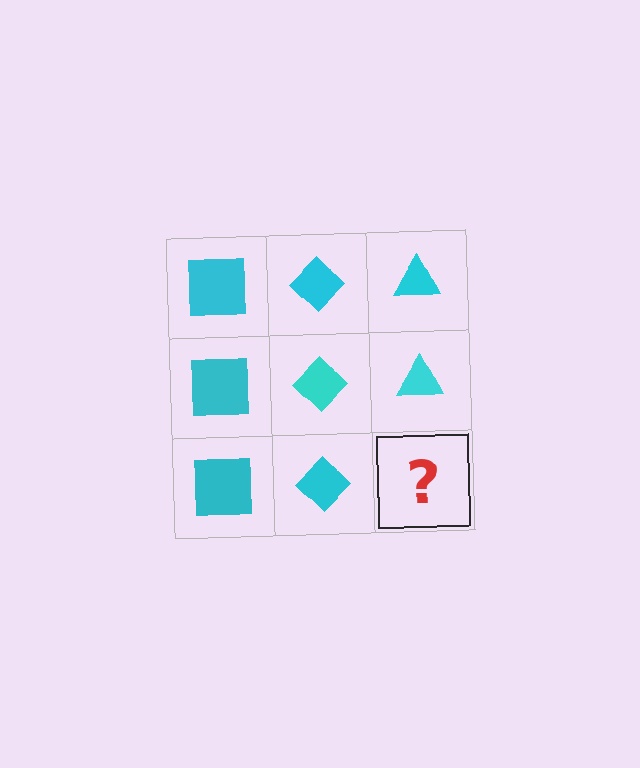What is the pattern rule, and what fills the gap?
The rule is that each column has a consistent shape. The gap should be filled with a cyan triangle.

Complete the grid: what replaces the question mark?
The question mark should be replaced with a cyan triangle.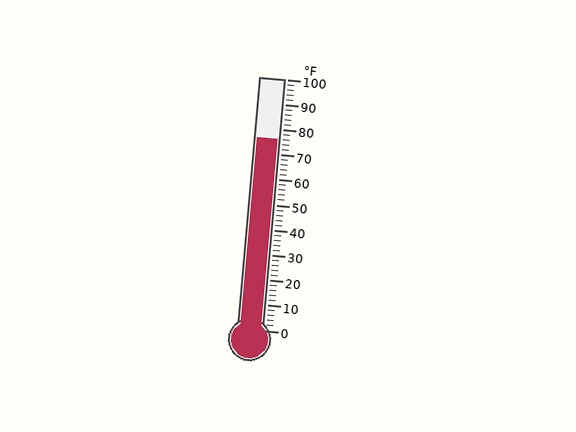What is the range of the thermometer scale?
The thermometer scale ranges from 0°F to 100°F.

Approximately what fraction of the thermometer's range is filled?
The thermometer is filled to approximately 75% of its range.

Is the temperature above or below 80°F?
The temperature is below 80°F.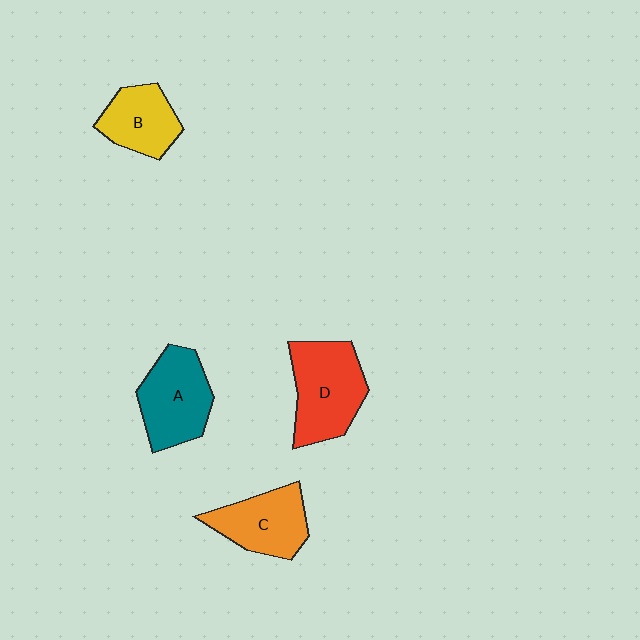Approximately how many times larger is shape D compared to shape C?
Approximately 1.3 times.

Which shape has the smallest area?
Shape B (yellow).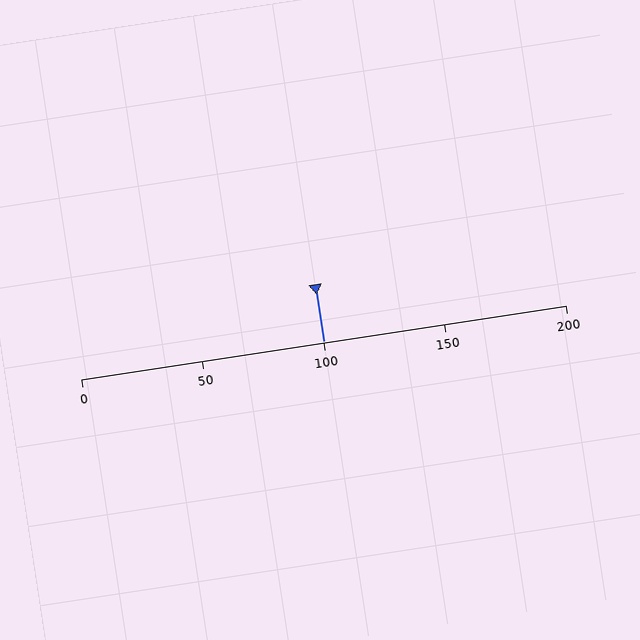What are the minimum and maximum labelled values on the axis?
The axis runs from 0 to 200.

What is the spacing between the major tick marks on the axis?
The major ticks are spaced 50 apart.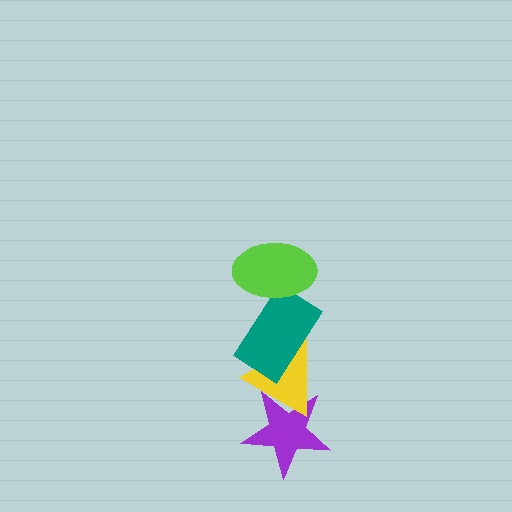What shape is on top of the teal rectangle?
The lime ellipse is on top of the teal rectangle.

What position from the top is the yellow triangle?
The yellow triangle is 3rd from the top.